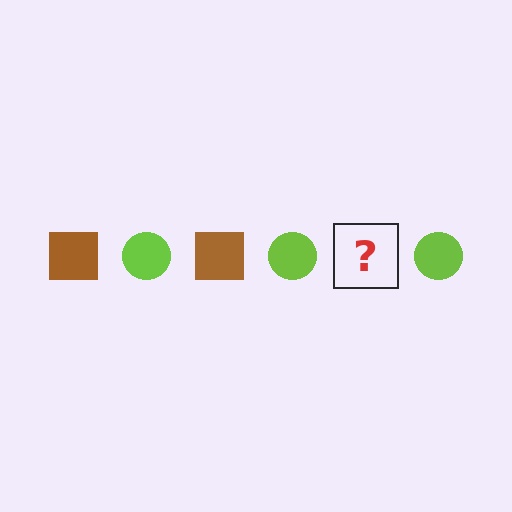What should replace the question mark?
The question mark should be replaced with a brown square.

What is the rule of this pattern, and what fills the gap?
The rule is that the pattern alternates between brown square and lime circle. The gap should be filled with a brown square.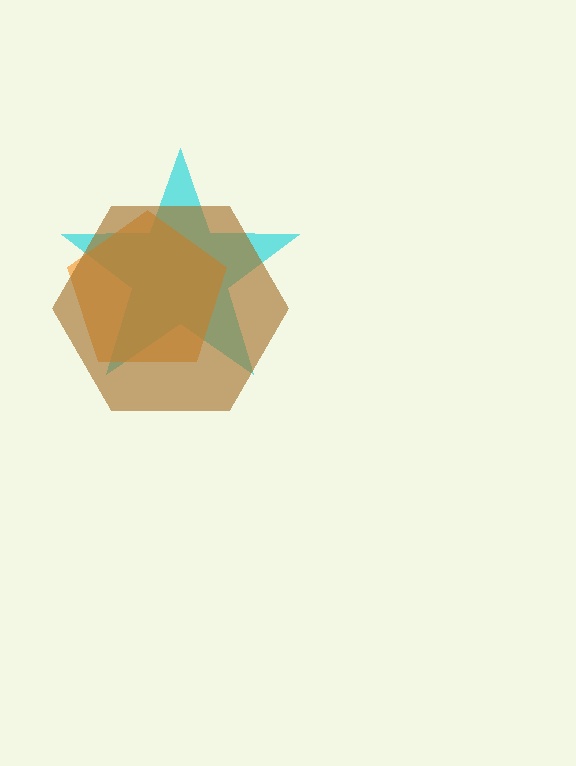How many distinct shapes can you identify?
There are 3 distinct shapes: a cyan star, an orange pentagon, a brown hexagon.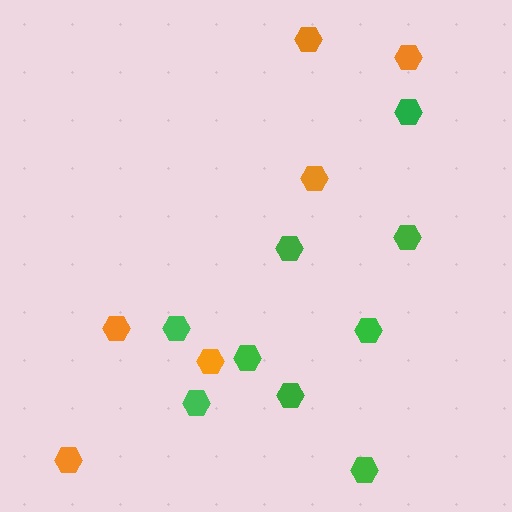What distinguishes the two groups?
There are 2 groups: one group of orange hexagons (6) and one group of green hexagons (9).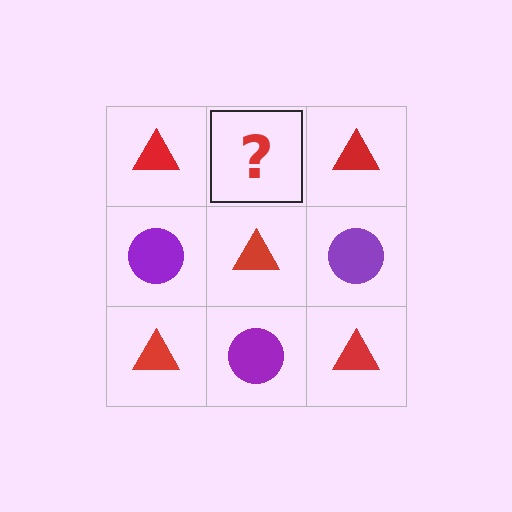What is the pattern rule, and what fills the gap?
The rule is that it alternates red triangle and purple circle in a checkerboard pattern. The gap should be filled with a purple circle.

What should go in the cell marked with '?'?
The missing cell should contain a purple circle.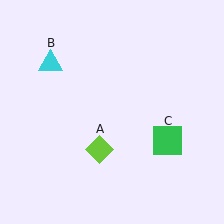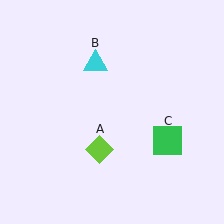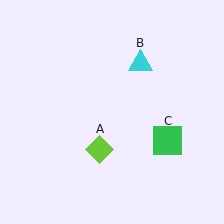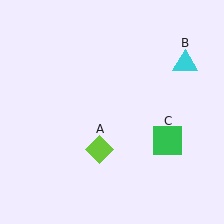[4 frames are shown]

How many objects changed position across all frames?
1 object changed position: cyan triangle (object B).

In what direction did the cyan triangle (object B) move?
The cyan triangle (object B) moved right.